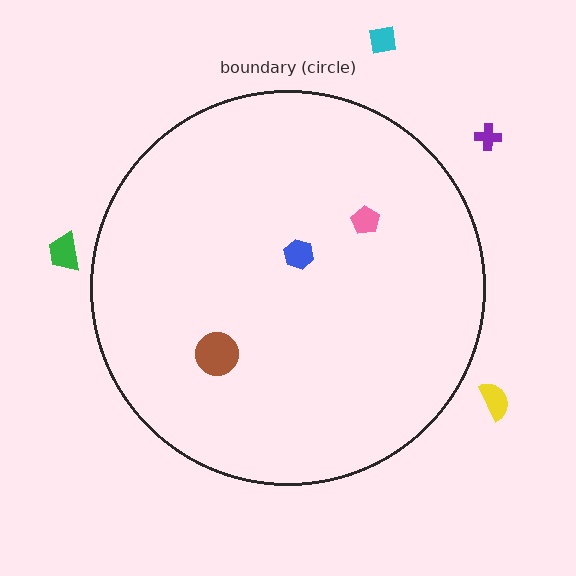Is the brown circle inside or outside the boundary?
Inside.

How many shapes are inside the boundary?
3 inside, 4 outside.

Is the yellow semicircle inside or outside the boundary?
Outside.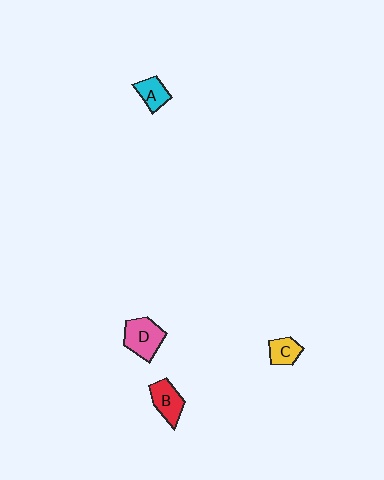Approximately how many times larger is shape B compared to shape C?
Approximately 1.4 times.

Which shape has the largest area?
Shape D (pink).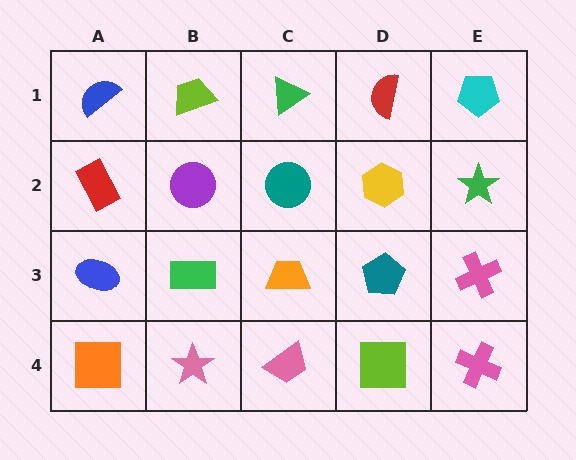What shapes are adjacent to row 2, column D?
A red semicircle (row 1, column D), a teal pentagon (row 3, column D), a teal circle (row 2, column C), a green star (row 2, column E).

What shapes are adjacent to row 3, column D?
A yellow hexagon (row 2, column D), a lime square (row 4, column D), an orange trapezoid (row 3, column C), a pink cross (row 3, column E).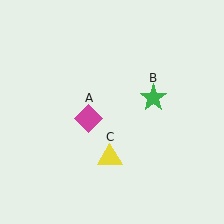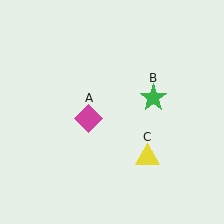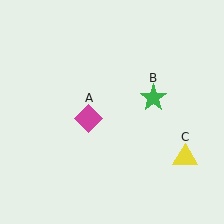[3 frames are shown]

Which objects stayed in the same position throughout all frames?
Magenta diamond (object A) and green star (object B) remained stationary.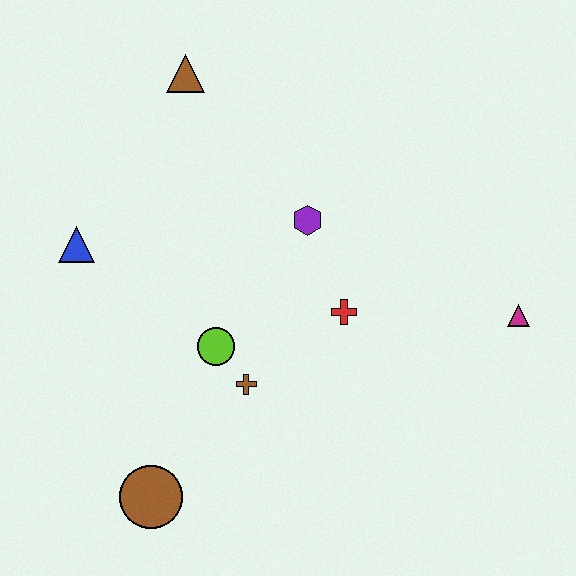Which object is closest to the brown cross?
The lime circle is closest to the brown cross.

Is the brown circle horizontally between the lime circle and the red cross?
No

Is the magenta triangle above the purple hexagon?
No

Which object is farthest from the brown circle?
The brown triangle is farthest from the brown circle.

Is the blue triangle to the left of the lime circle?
Yes